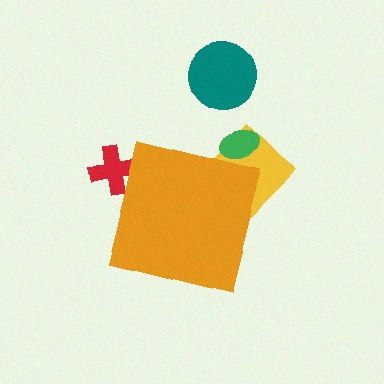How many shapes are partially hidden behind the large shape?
3 shapes are partially hidden.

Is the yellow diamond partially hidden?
Yes, the yellow diamond is partially hidden behind the orange square.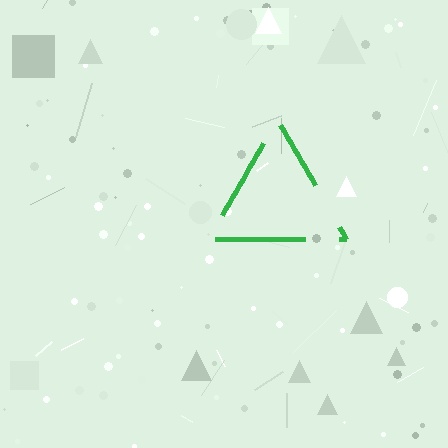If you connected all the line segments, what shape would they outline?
They would outline a triangle.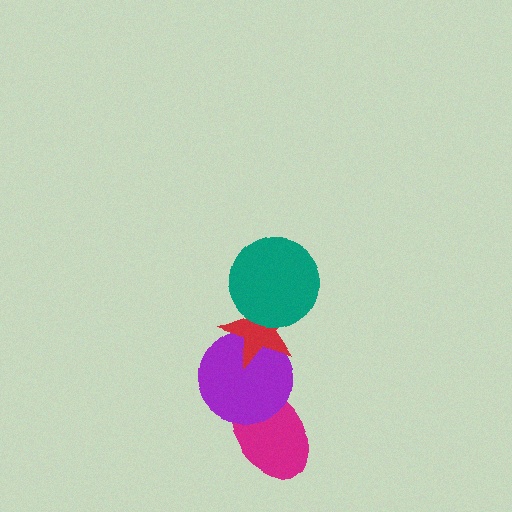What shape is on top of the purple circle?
The red star is on top of the purple circle.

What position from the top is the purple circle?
The purple circle is 3rd from the top.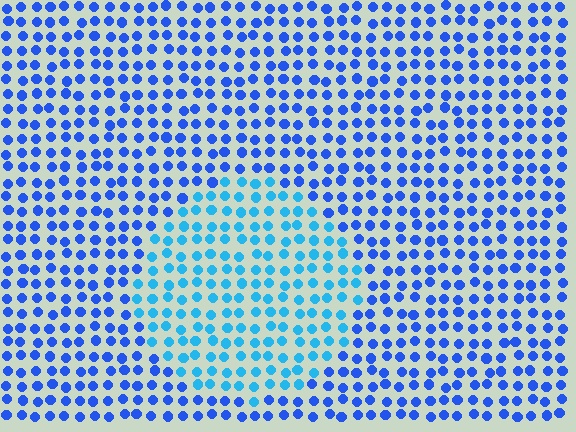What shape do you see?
I see a circle.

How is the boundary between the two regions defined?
The boundary is defined purely by a slight shift in hue (about 30 degrees). Spacing, size, and orientation are identical on both sides.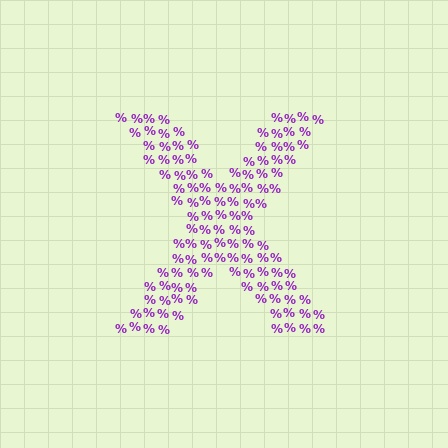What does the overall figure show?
The overall figure shows the letter X.